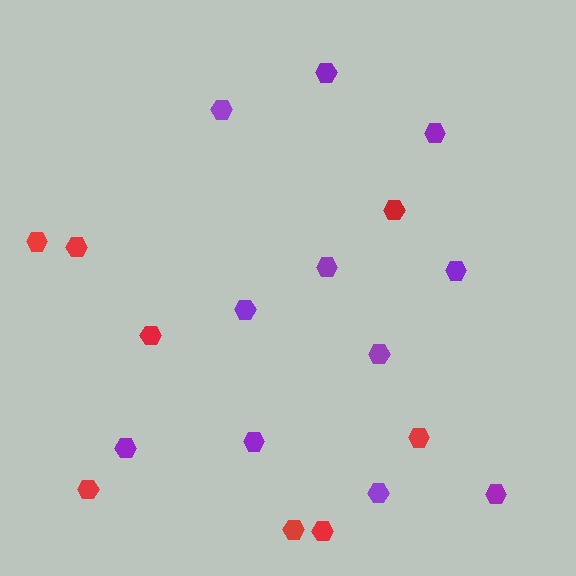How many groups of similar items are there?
There are 2 groups: one group of purple hexagons (11) and one group of red hexagons (8).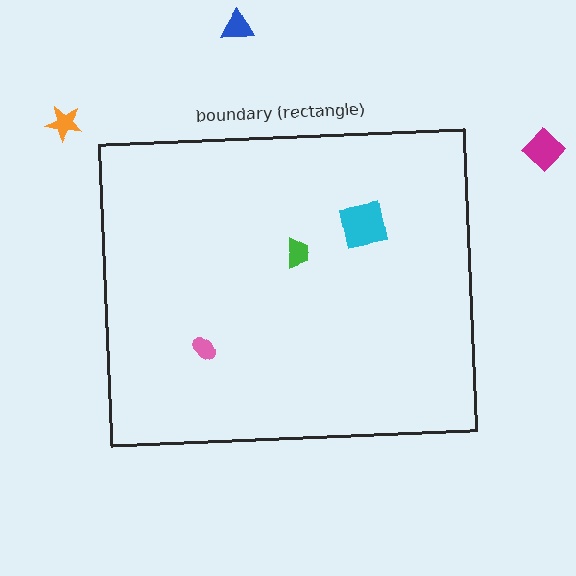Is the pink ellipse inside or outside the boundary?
Inside.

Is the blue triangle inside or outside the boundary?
Outside.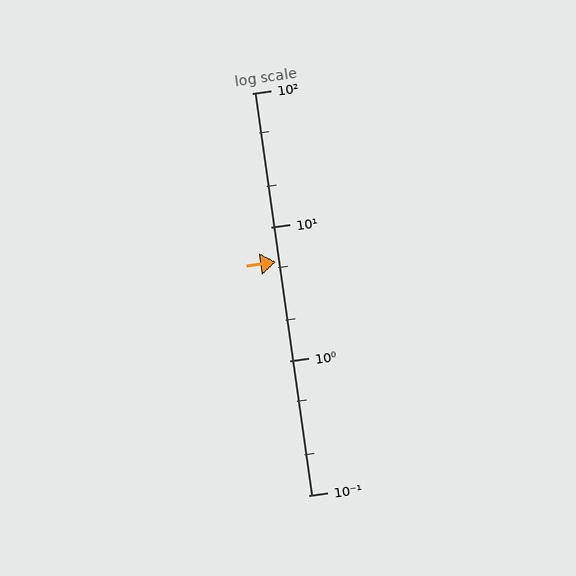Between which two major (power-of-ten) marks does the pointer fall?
The pointer is between 1 and 10.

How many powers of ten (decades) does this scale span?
The scale spans 3 decades, from 0.1 to 100.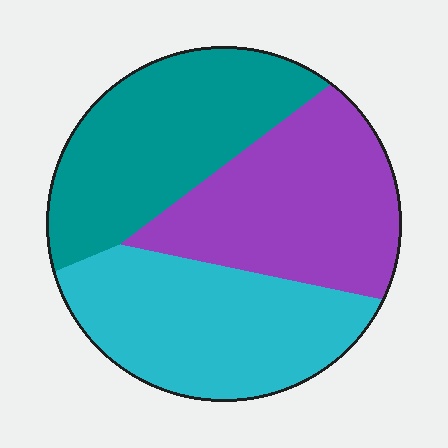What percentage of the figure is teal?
Teal covers 33% of the figure.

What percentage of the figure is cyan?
Cyan covers around 35% of the figure.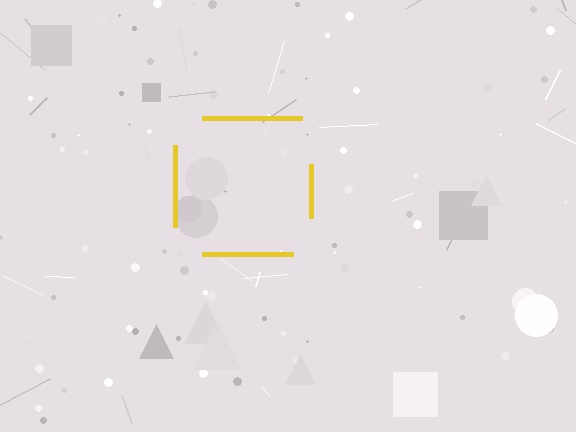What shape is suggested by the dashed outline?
The dashed outline suggests a square.